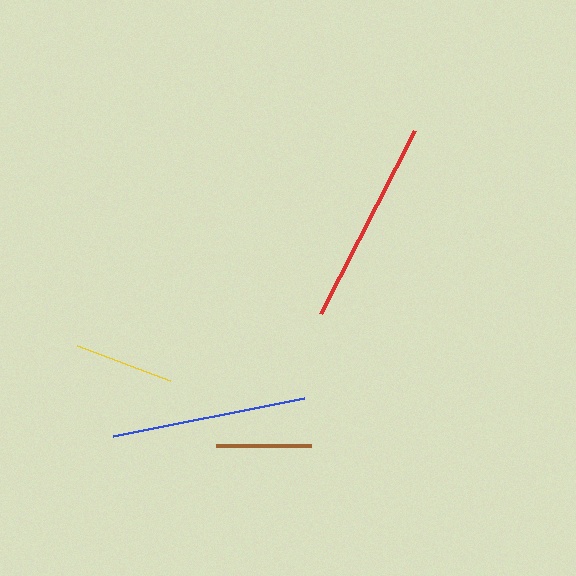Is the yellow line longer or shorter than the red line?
The red line is longer than the yellow line.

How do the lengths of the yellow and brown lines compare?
The yellow and brown lines are approximately the same length.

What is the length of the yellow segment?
The yellow segment is approximately 99 pixels long.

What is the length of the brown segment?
The brown segment is approximately 95 pixels long.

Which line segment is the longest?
The red line is the longest at approximately 206 pixels.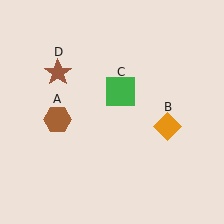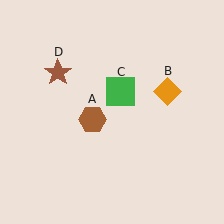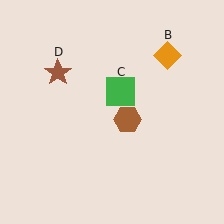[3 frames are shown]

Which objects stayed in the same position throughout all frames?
Green square (object C) and brown star (object D) remained stationary.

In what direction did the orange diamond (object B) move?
The orange diamond (object B) moved up.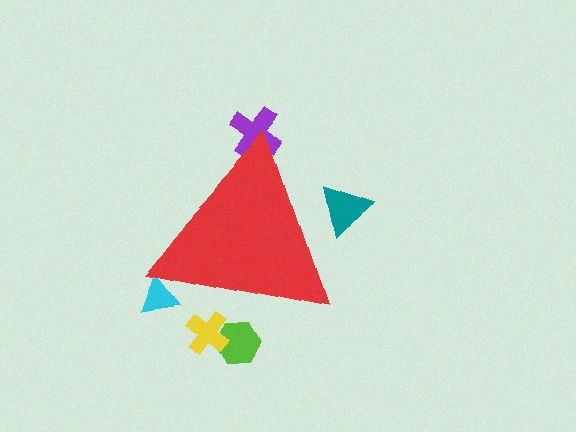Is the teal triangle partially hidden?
Yes, the teal triangle is partially hidden behind the red triangle.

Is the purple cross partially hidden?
Yes, the purple cross is partially hidden behind the red triangle.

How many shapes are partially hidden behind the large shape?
5 shapes are partially hidden.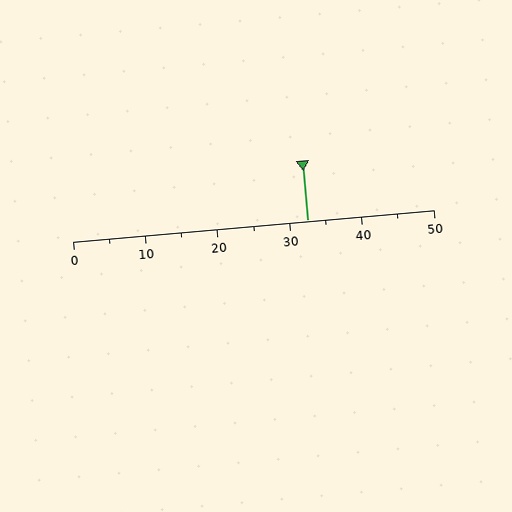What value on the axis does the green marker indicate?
The marker indicates approximately 32.5.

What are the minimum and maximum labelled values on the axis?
The axis runs from 0 to 50.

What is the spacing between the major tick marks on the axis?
The major ticks are spaced 10 apart.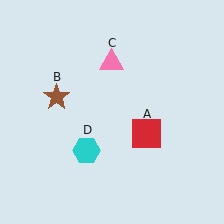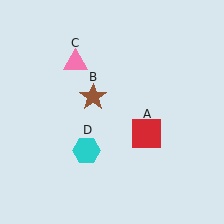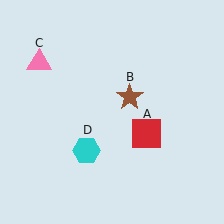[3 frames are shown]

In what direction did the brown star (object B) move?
The brown star (object B) moved right.